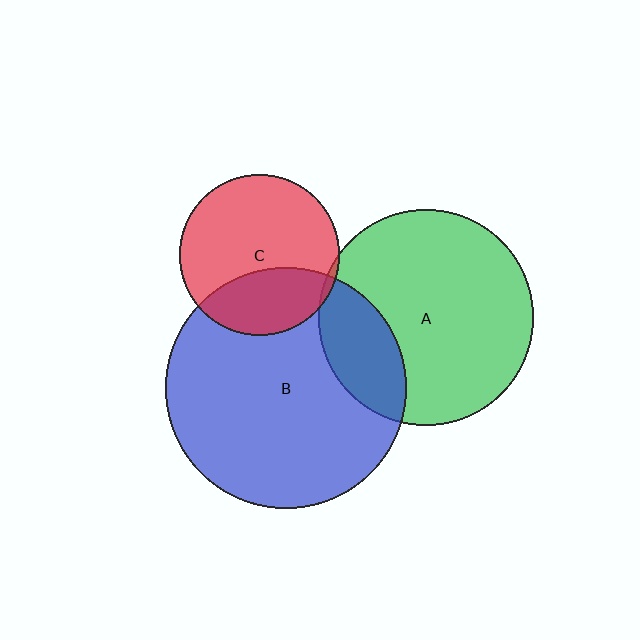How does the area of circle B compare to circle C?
Approximately 2.3 times.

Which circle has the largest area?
Circle B (blue).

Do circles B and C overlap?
Yes.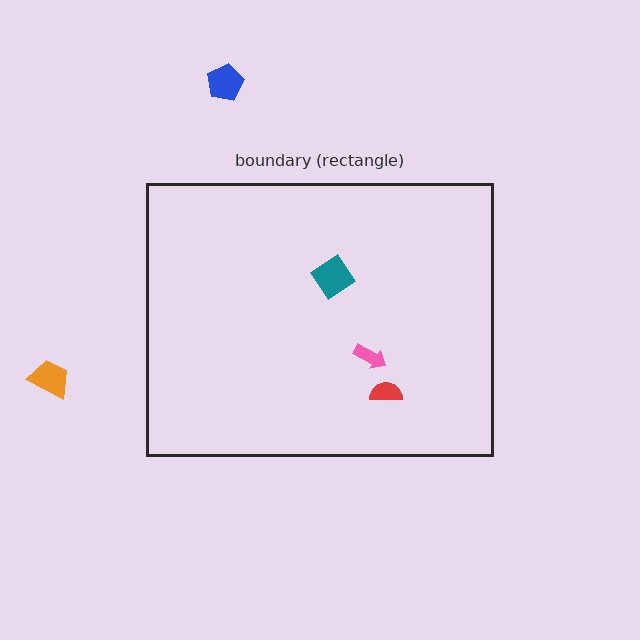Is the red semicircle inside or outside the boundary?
Inside.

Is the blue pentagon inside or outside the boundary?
Outside.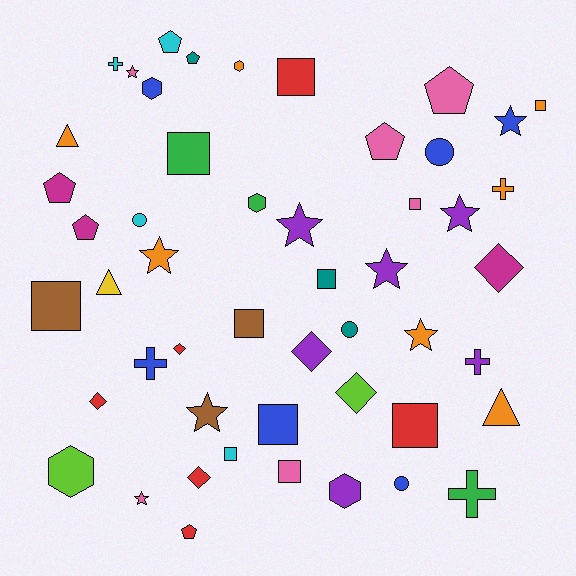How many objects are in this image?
There are 50 objects.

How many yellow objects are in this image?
There is 1 yellow object.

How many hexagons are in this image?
There are 5 hexagons.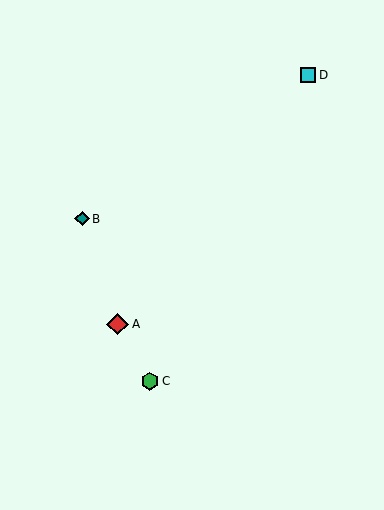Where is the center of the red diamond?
The center of the red diamond is at (118, 324).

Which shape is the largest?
The red diamond (labeled A) is the largest.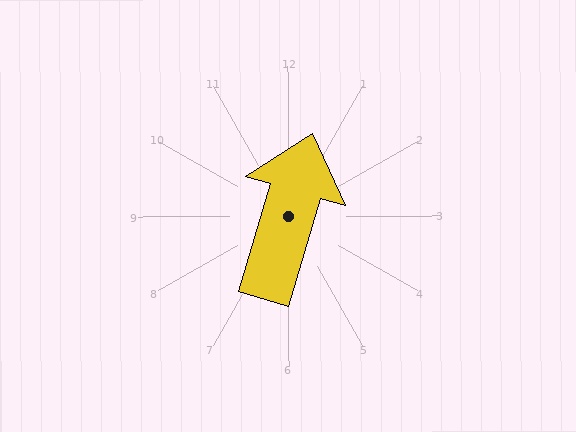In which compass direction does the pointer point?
North.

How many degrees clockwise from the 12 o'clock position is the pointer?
Approximately 17 degrees.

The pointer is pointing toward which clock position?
Roughly 1 o'clock.